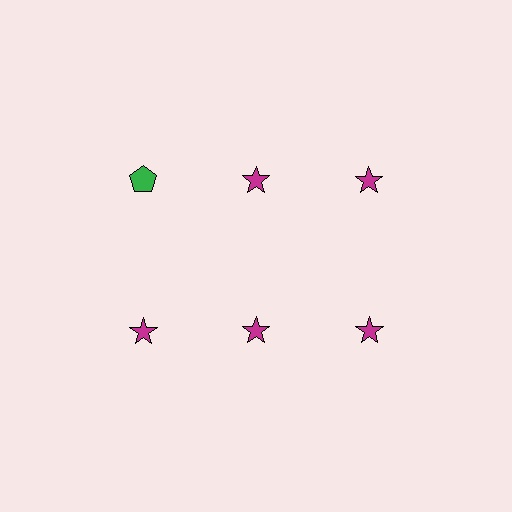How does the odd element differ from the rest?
It differs in both color (green instead of magenta) and shape (pentagon instead of star).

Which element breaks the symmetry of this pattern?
The green pentagon in the top row, leftmost column breaks the symmetry. All other shapes are magenta stars.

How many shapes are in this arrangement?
There are 6 shapes arranged in a grid pattern.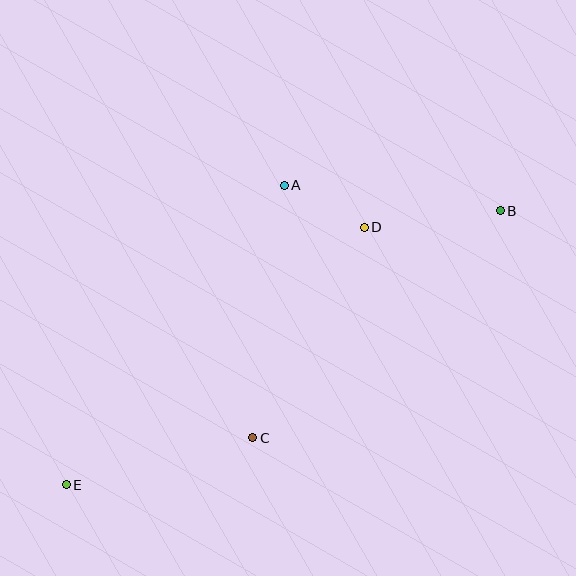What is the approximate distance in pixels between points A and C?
The distance between A and C is approximately 255 pixels.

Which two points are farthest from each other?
Points B and E are farthest from each other.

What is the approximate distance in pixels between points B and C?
The distance between B and C is approximately 336 pixels.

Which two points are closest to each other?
Points A and D are closest to each other.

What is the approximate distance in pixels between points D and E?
The distance between D and E is approximately 394 pixels.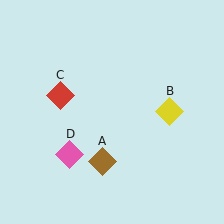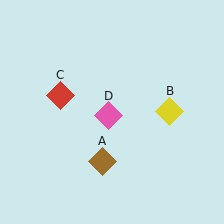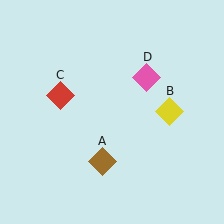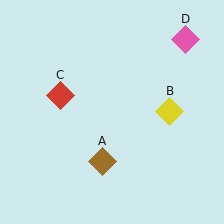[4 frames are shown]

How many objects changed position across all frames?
1 object changed position: pink diamond (object D).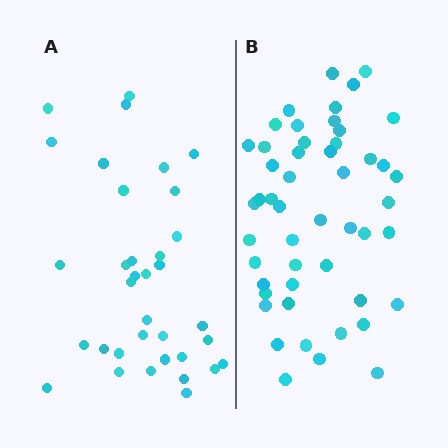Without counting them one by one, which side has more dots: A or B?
Region B (the right region) has more dots.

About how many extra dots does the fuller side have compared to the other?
Region B has approximately 15 more dots than region A.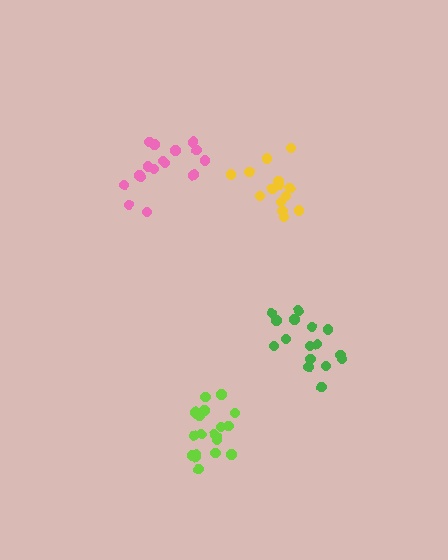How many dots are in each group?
Group 1: 14 dots, Group 2: 16 dots, Group 3: 19 dots, Group 4: 16 dots (65 total).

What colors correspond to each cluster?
The clusters are colored: yellow, pink, lime, green.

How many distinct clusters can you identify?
There are 4 distinct clusters.